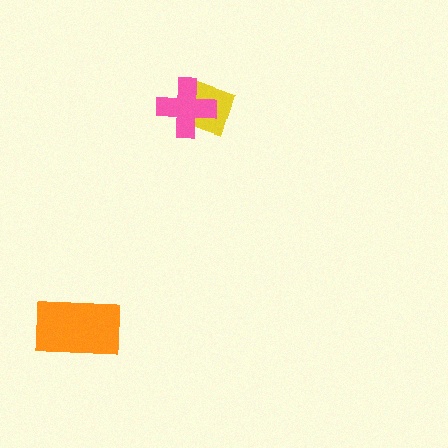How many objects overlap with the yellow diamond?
1 object overlaps with the yellow diamond.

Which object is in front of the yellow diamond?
The pink cross is in front of the yellow diamond.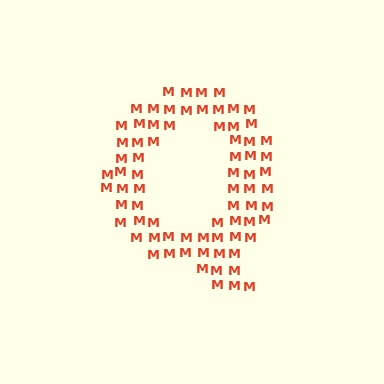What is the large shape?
The large shape is the letter Q.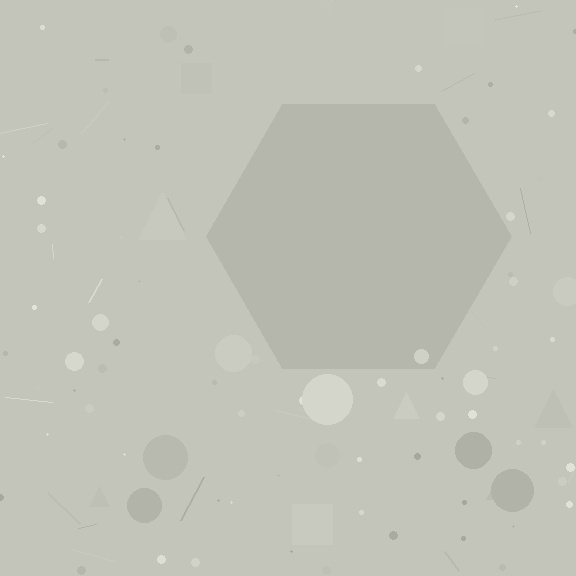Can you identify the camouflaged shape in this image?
The camouflaged shape is a hexagon.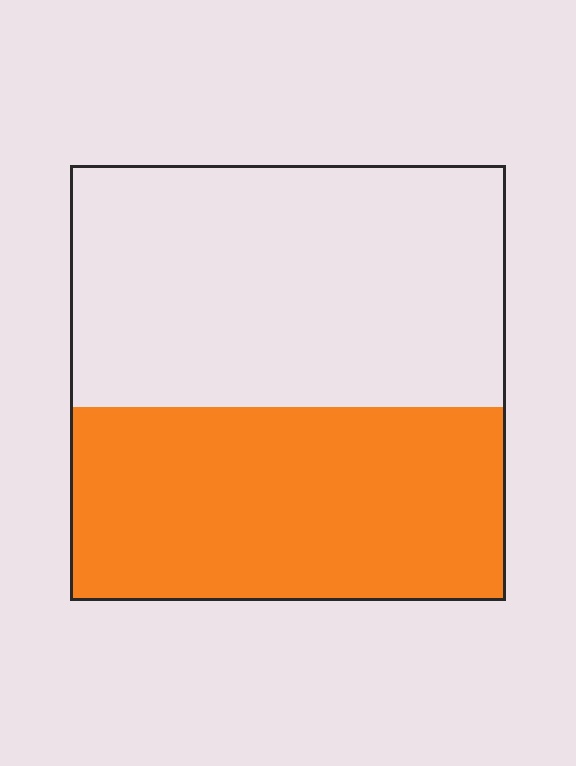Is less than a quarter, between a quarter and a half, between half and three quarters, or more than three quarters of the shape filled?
Between a quarter and a half.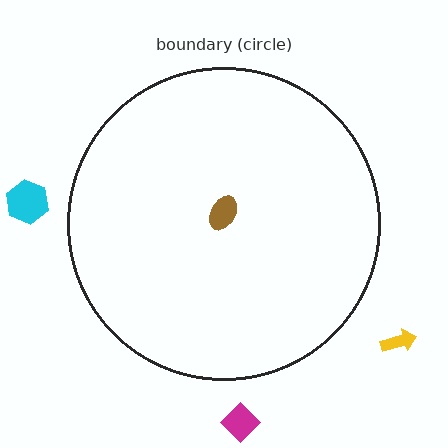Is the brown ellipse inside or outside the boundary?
Inside.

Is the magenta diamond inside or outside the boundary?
Outside.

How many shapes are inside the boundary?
1 inside, 3 outside.